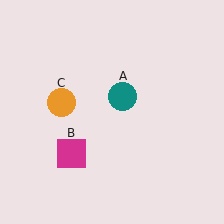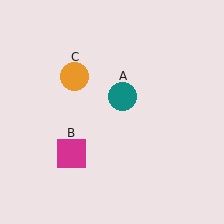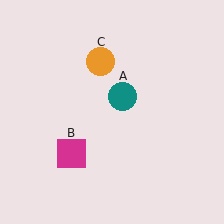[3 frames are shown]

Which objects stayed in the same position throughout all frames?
Teal circle (object A) and magenta square (object B) remained stationary.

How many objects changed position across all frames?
1 object changed position: orange circle (object C).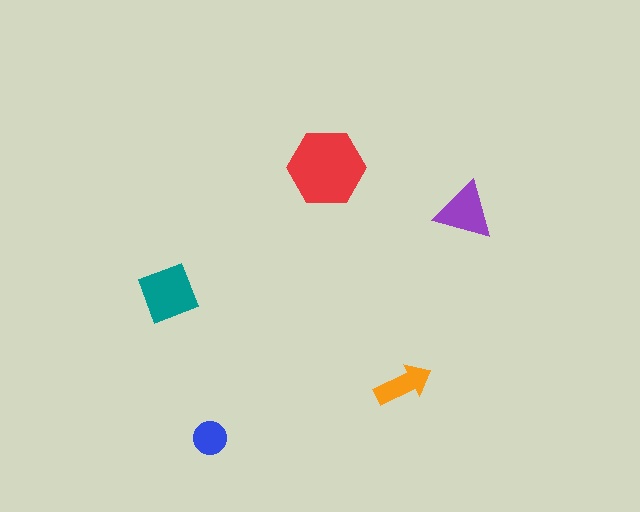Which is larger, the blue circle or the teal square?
The teal square.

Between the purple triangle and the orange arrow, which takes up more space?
The purple triangle.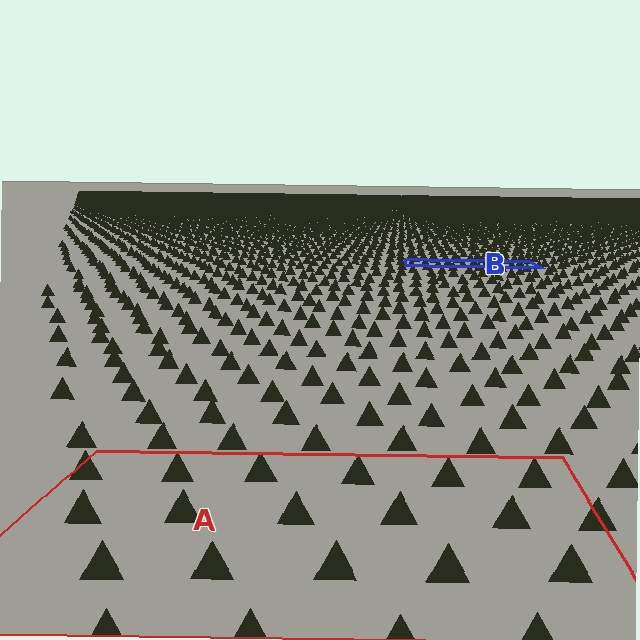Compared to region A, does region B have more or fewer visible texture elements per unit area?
Region B has more texture elements per unit area — they are packed more densely because it is farther away.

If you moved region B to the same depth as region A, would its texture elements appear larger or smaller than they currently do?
They would appear larger. At a closer depth, the same texture elements are projected at a bigger on-screen size.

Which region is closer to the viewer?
Region A is closer. The texture elements there are larger and more spread out.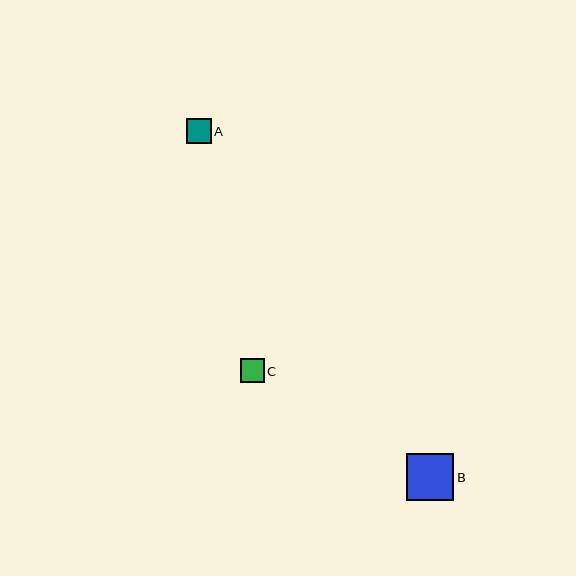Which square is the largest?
Square B is the largest with a size of approximately 47 pixels.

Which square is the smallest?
Square C is the smallest with a size of approximately 24 pixels.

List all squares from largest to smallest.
From largest to smallest: B, A, C.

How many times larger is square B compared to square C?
Square B is approximately 2.0 times the size of square C.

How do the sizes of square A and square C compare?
Square A and square C are approximately the same size.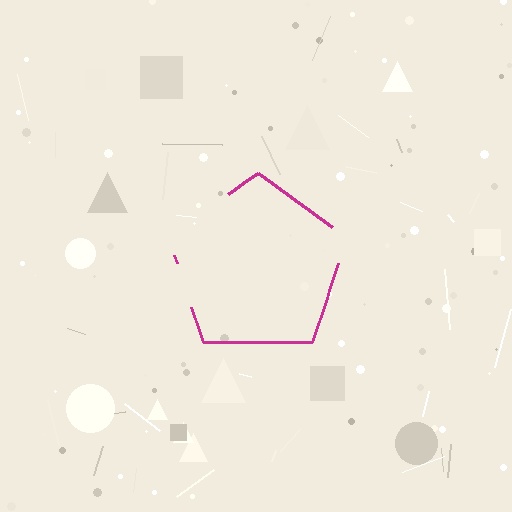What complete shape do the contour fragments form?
The contour fragments form a pentagon.